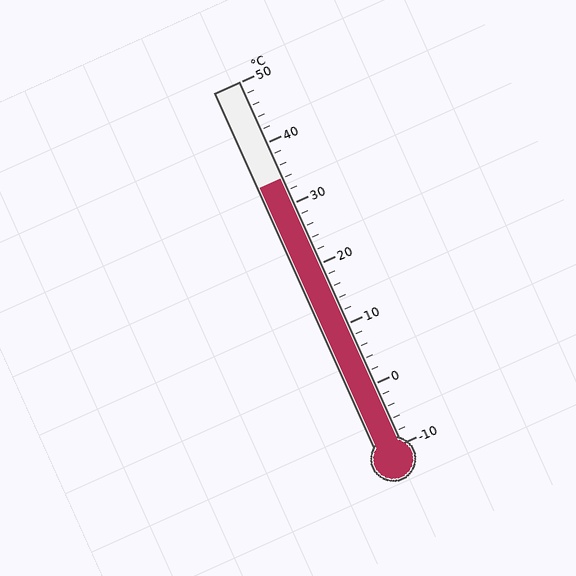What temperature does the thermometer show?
The thermometer shows approximately 34°C.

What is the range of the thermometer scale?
The thermometer scale ranges from -10°C to 50°C.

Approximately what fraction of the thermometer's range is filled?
The thermometer is filled to approximately 75% of its range.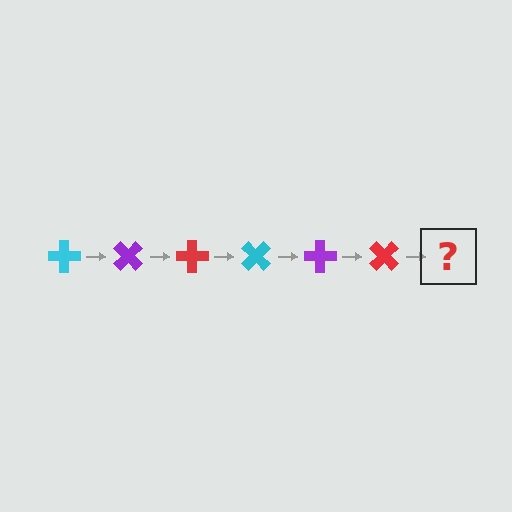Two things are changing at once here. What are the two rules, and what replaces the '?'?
The two rules are that it rotates 45 degrees each step and the color cycles through cyan, purple, and red. The '?' should be a cyan cross, rotated 270 degrees from the start.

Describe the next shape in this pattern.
It should be a cyan cross, rotated 270 degrees from the start.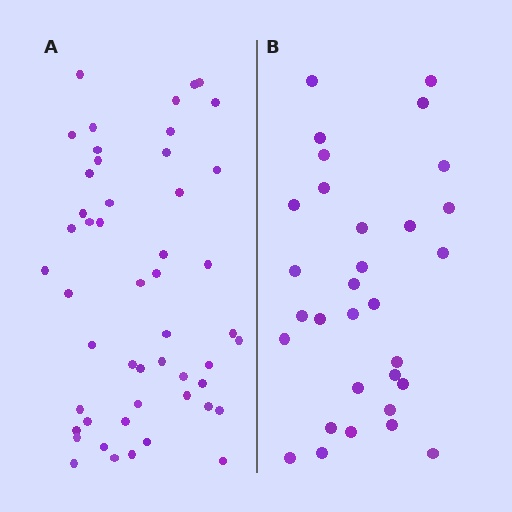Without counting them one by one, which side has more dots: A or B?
Region A (the left region) has more dots.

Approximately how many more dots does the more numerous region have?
Region A has approximately 20 more dots than region B.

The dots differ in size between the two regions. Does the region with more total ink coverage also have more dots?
No. Region B has more total ink coverage because its dots are larger, but region A actually contains more individual dots. Total area can be misleading — the number of items is what matters here.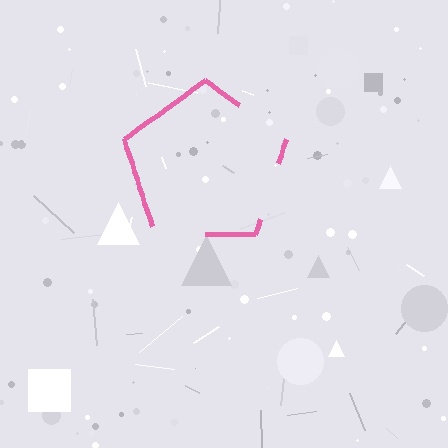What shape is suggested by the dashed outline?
The dashed outline suggests a pentagon.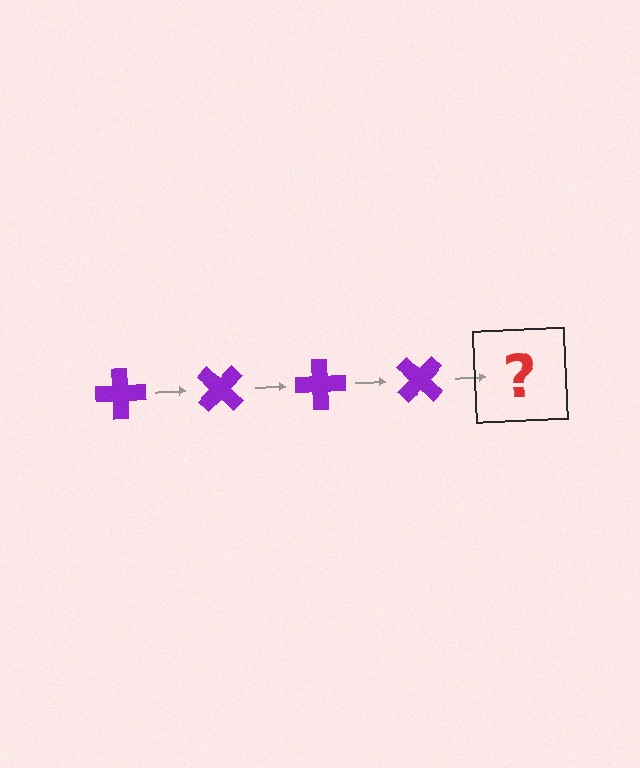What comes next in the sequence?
The next element should be a purple cross rotated 180 degrees.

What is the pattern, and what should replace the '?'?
The pattern is that the cross rotates 45 degrees each step. The '?' should be a purple cross rotated 180 degrees.